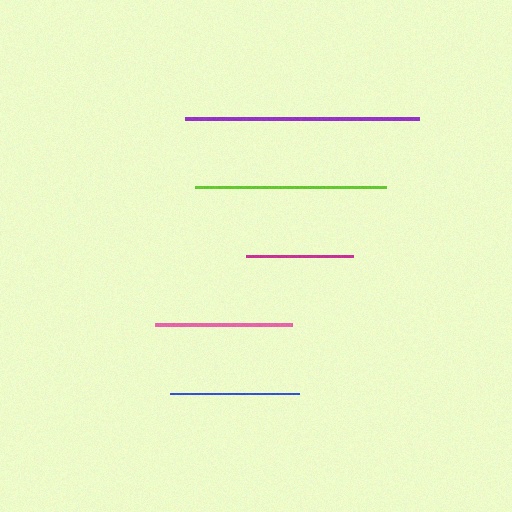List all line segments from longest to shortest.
From longest to shortest: purple, lime, pink, blue, magenta.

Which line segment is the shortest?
The magenta line is the shortest at approximately 107 pixels.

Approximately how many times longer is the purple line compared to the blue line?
The purple line is approximately 1.8 times the length of the blue line.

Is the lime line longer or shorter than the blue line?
The lime line is longer than the blue line.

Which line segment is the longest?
The purple line is the longest at approximately 234 pixels.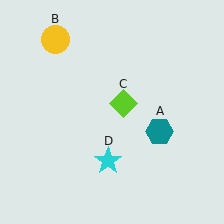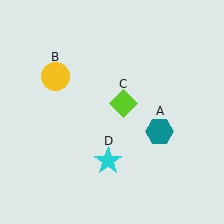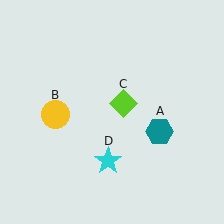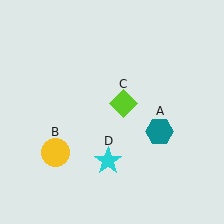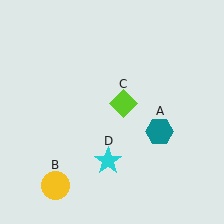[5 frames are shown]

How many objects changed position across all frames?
1 object changed position: yellow circle (object B).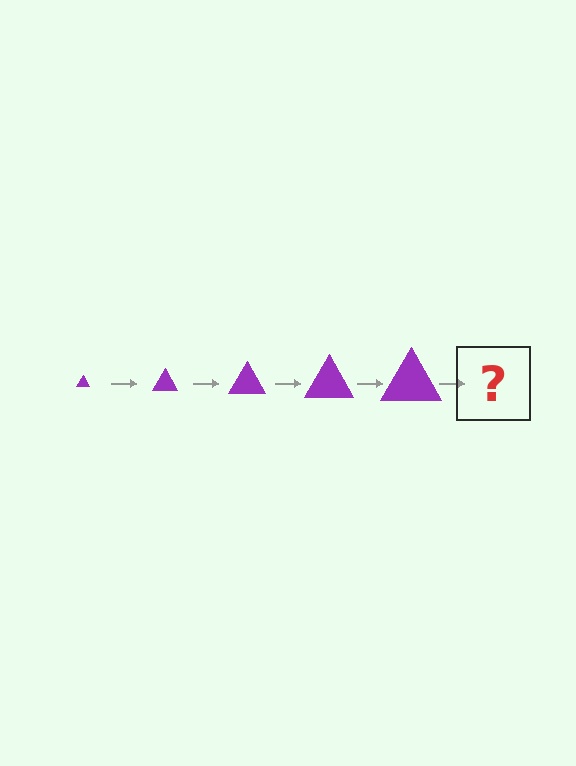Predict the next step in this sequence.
The next step is a purple triangle, larger than the previous one.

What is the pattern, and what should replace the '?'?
The pattern is that the triangle gets progressively larger each step. The '?' should be a purple triangle, larger than the previous one.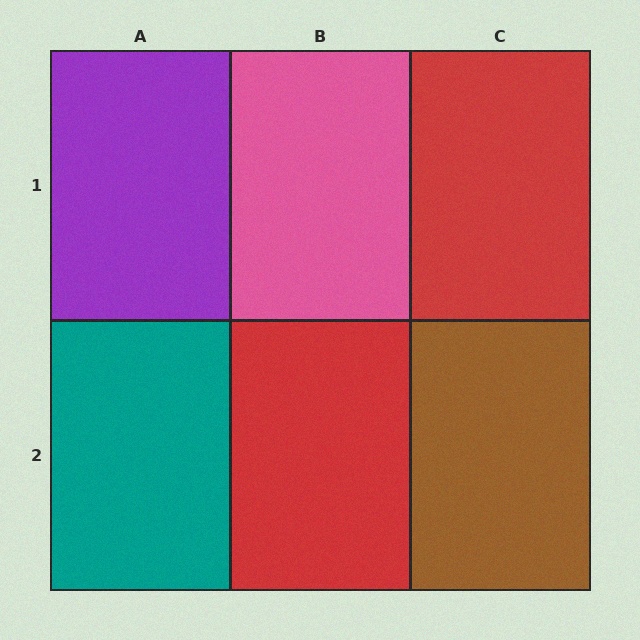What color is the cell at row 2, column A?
Teal.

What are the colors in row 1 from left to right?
Purple, pink, red.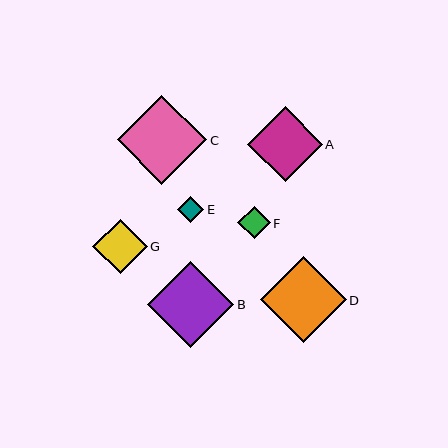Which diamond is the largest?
Diamond C is the largest with a size of approximately 89 pixels.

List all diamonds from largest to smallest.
From largest to smallest: C, B, D, A, G, F, E.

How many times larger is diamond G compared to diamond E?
Diamond G is approximately 2.1 times the size of diamond E.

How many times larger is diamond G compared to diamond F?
Diamond G is approximately 1.7 times the size of diamond F.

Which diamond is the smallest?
Diamond E is the smallest with a size of approximately 26 pixels.